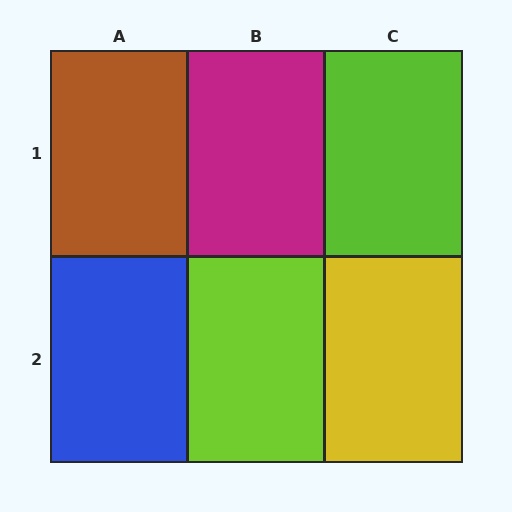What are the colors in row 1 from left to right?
Brown, magenta, lime.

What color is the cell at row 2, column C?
Yellow.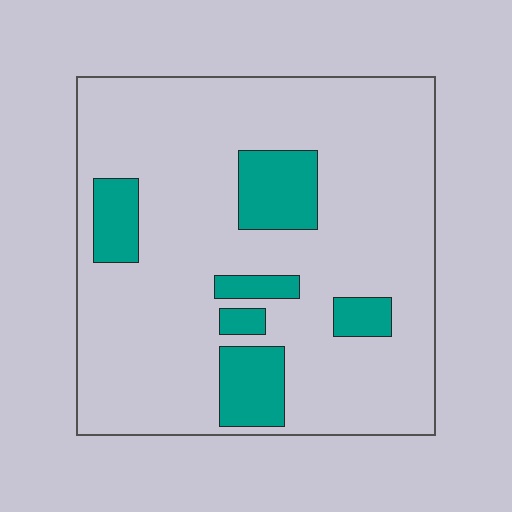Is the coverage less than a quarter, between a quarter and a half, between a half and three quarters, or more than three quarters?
Less than a quarter.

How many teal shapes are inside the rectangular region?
6.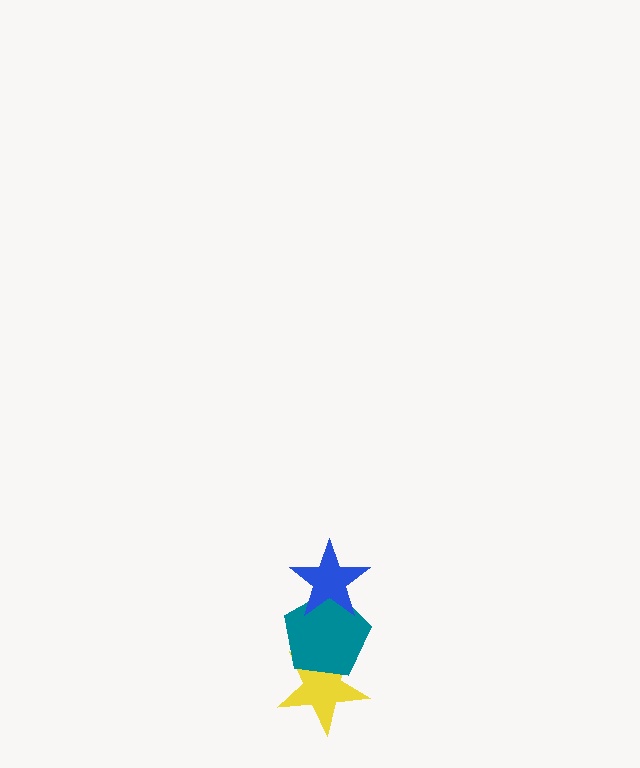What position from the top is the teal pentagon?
The teal pentagon is 2nd from the top.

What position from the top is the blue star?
The blue star is 1st from the top.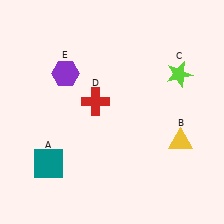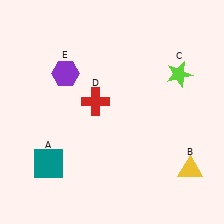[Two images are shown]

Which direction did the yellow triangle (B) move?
The yellow triangle (B) moved down.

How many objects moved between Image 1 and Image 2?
1 object moved between the two images.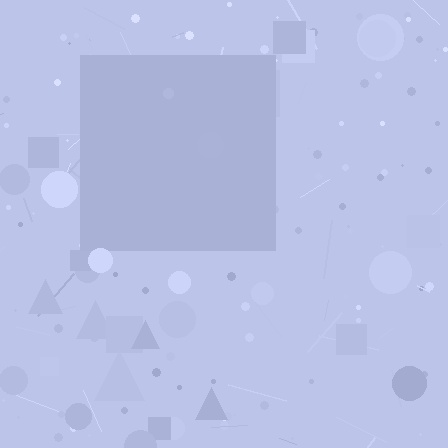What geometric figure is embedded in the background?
A square is embedded in the background.